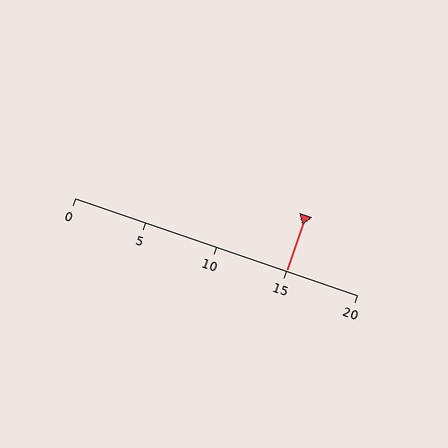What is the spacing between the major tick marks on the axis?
The major ticks are spaced 5 apart.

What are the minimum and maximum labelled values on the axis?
The axis runs from 0 to 20.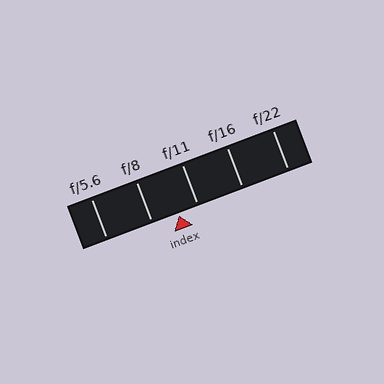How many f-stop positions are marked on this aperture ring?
There are 5 f-stop positions marked.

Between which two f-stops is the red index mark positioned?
The index mark is between f/8 and f/11.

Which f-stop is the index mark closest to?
The index mark is closest to f/11.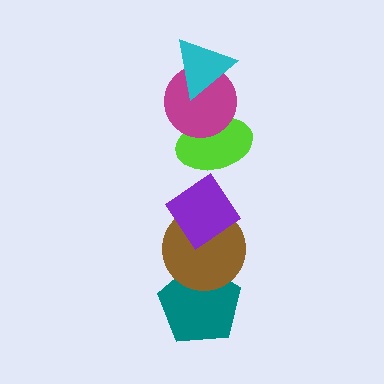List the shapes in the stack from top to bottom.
From top to bottom: the cyan triangle, the magenta circle, the lime ellipse, the purple diamond, the brown circle, the teal pentagon.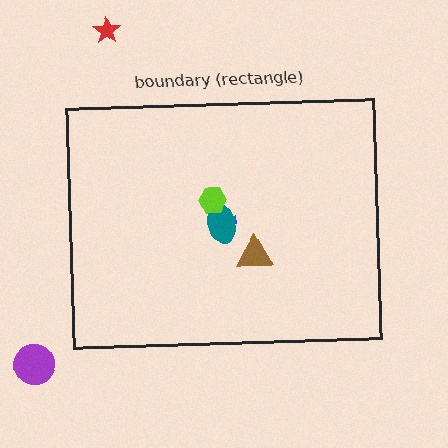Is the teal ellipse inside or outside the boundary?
Inside.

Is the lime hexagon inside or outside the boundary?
Inside.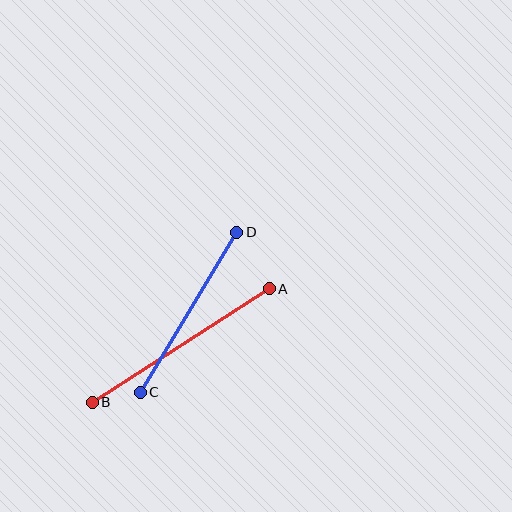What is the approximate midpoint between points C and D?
The midpoint is at approximately (188, 312) pixels.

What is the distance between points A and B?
The distance is approximately 210 pixels.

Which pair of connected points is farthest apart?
Points A and B are farthest apart.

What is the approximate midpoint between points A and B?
The midpoint is at approximately (181, 345) pixels.